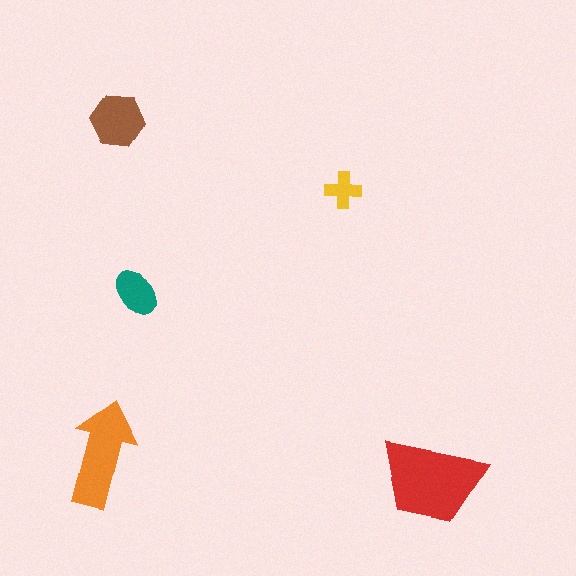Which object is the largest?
The red trapezoid.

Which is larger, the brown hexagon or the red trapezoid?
The red trapezoid.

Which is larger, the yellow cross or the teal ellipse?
The teal ellipse.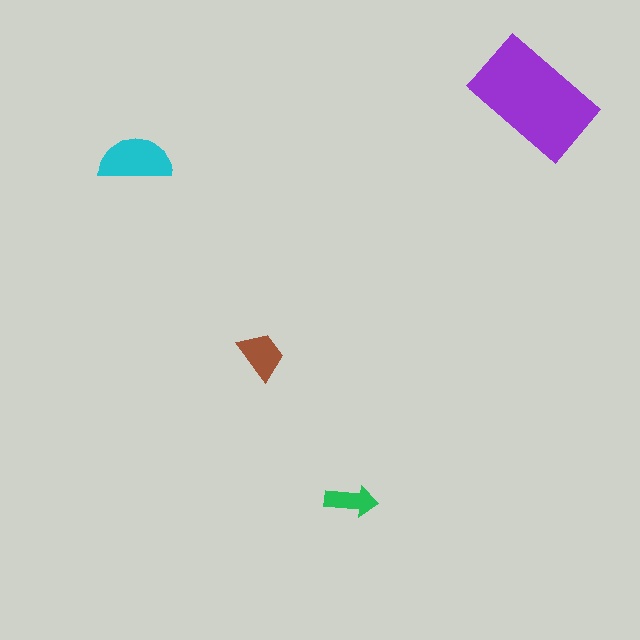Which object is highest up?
The purple rectangle is topmost.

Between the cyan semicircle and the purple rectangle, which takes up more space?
The purple rectangle.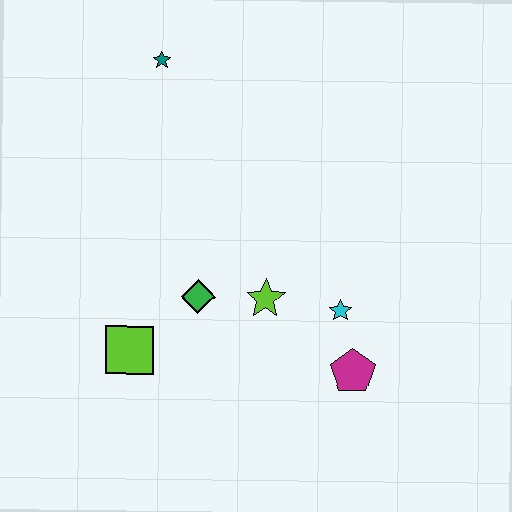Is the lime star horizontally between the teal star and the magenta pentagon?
Yes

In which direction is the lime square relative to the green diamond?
The lime square is to the left of the green diamond.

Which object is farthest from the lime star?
The teal star is farthest from the lime star.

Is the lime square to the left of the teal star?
Yes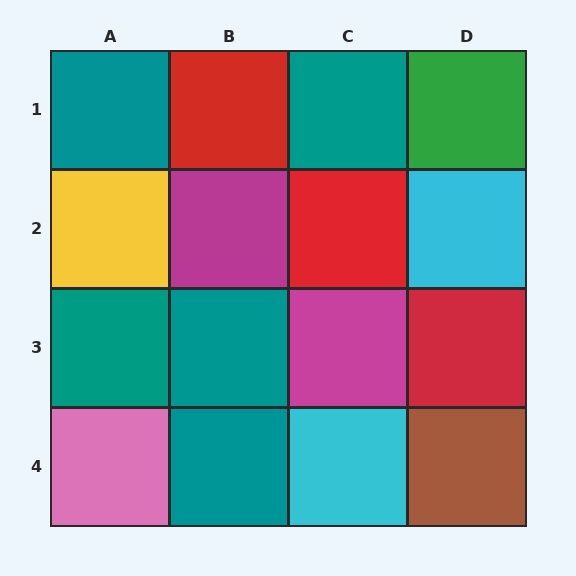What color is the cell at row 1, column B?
Red.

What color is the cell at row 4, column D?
Brown.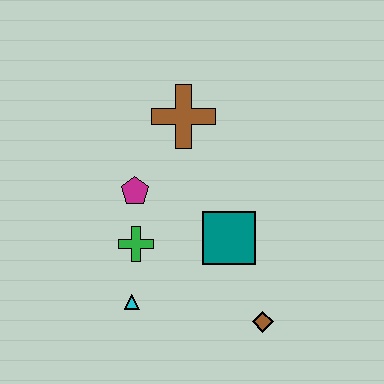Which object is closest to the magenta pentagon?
The green cross is closest to the magenta pentagon.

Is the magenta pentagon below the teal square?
No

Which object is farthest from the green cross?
The brown diamond is farthest from the green cross.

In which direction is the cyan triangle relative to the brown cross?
The cyan triangle is below the brown cross.